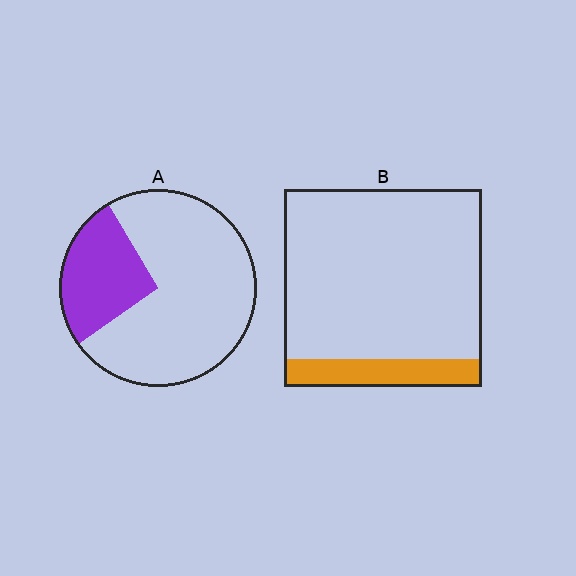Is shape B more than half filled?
No.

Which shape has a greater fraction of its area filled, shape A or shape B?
Shape A.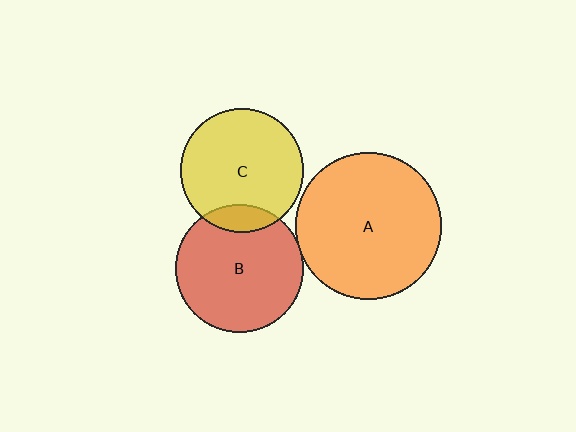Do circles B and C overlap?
Yes.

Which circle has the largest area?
Circle A (orange).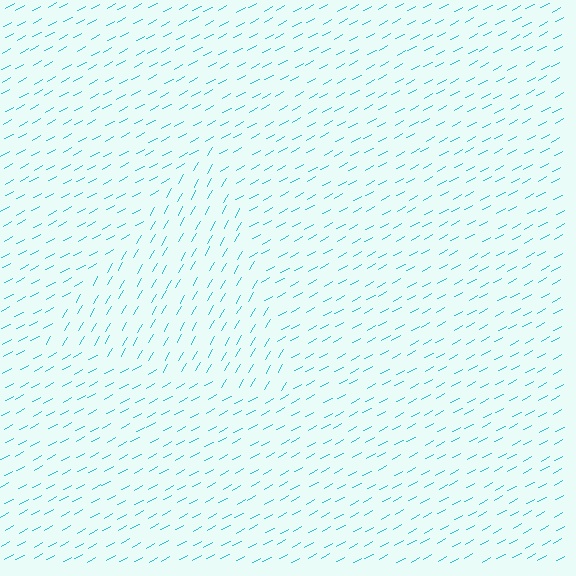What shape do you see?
I see a triangle.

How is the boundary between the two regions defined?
The boundary is defined purely by a change in line orientation (approximately 32 degrees difference). All lines are the same color and thickness.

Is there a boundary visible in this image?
Yes, there is a texture boundary formed by a change in line orientation.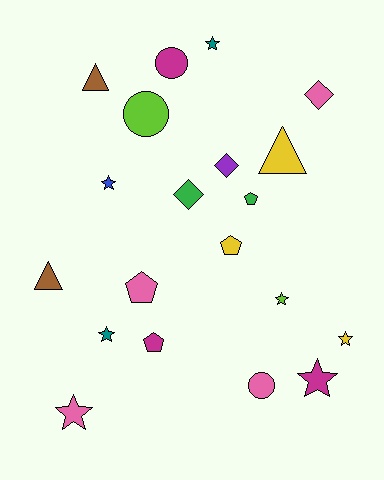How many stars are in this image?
There are 7 stars.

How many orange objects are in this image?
There are no orange objects.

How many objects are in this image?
There are 20 objects.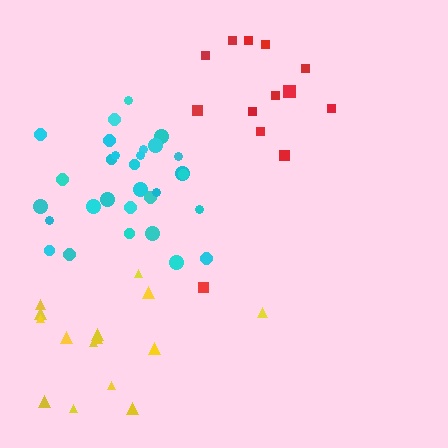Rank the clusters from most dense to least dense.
cyan, yellow, red.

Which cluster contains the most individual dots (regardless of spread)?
Cyan (30).